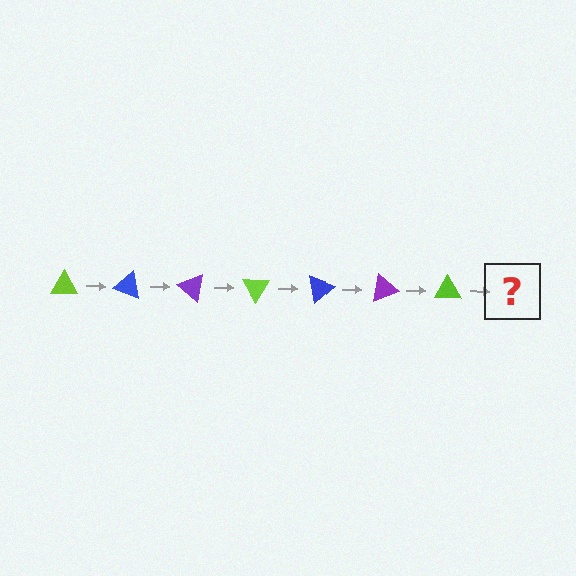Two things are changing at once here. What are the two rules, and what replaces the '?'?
The two rules are that it rotates 20 degrees each step and the color cycles through lime, blue, and purple. The '?' should be a blue triangle, rotated 140 degrees from the start.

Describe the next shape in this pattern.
It should be a blue triangle, rotated 140 degrees from the start.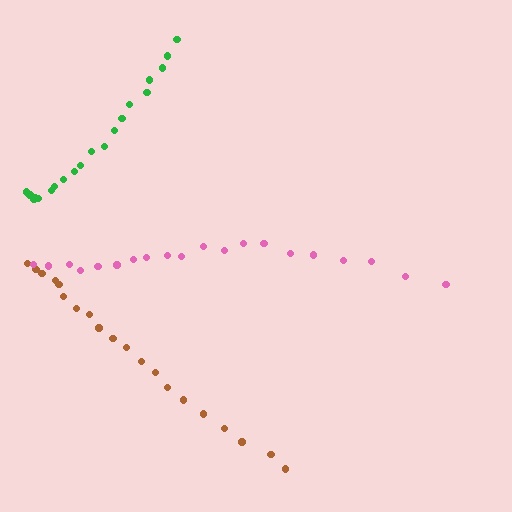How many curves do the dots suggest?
There are 3 distinct paths.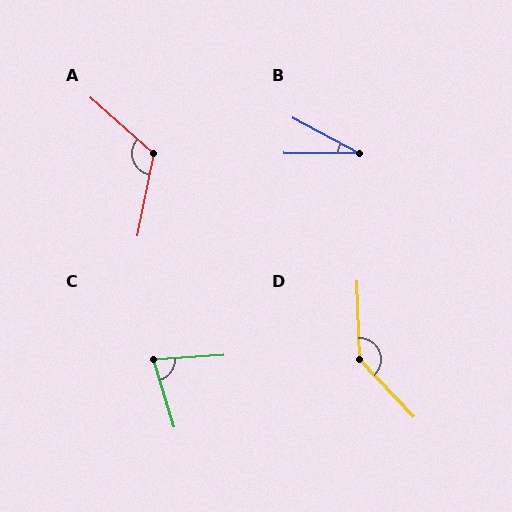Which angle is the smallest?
B, at approximately 28 degrees.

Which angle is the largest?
D, at approximately 138 degrees.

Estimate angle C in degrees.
Approximately 77 degrees.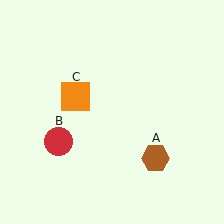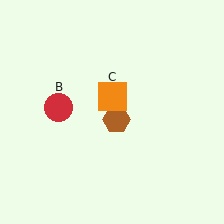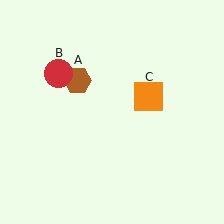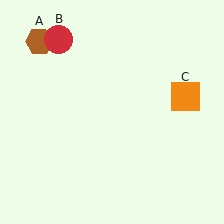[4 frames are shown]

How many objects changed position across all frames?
3 objects changed position: brown hexagon (object A), red circle (object B), orange square (object C).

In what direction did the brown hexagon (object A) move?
The brown hexagon (object A) moved up and to the left.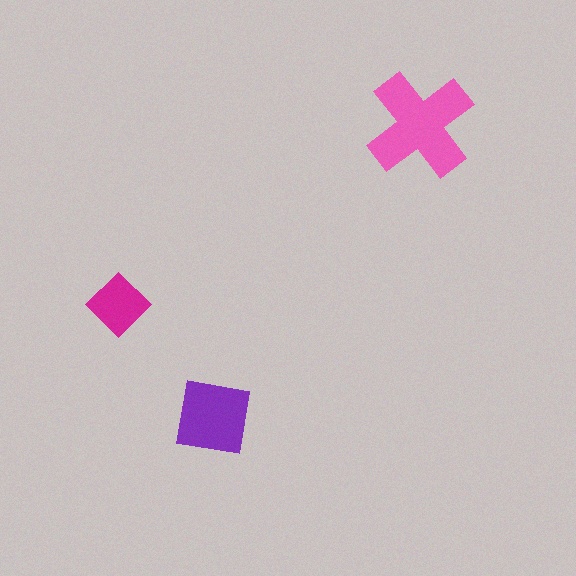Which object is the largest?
The pink cross.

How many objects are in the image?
There are 3 objects in the image.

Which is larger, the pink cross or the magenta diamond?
The pink cross.